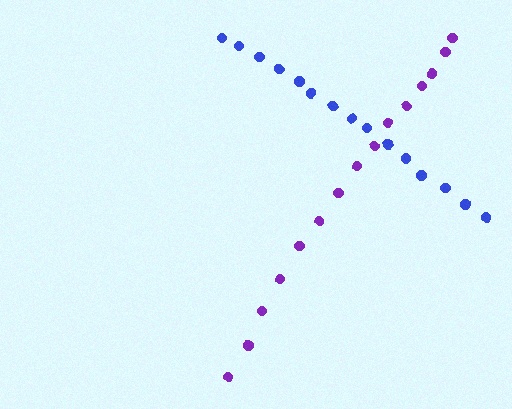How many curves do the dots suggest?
There are 2 distinct paths.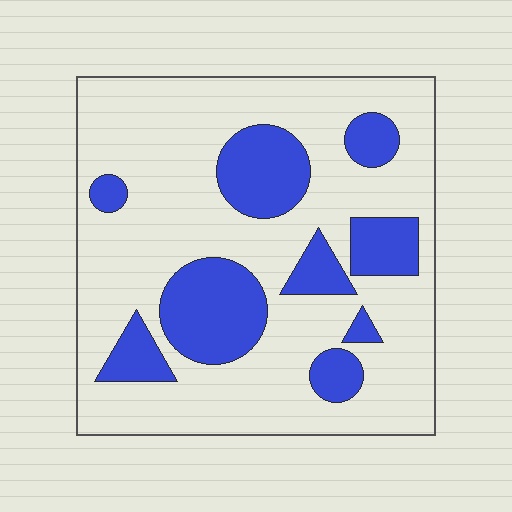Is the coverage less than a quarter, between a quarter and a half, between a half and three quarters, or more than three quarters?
Between a quarter and a half.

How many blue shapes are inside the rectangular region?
9.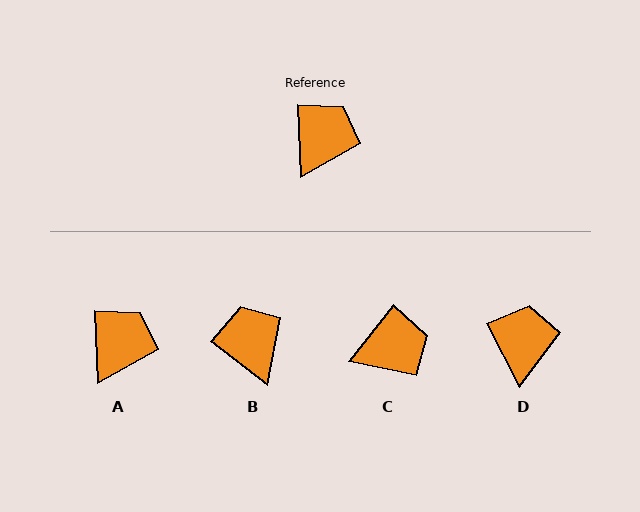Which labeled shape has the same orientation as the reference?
A.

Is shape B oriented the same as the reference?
No, it is off by about 50 degrees.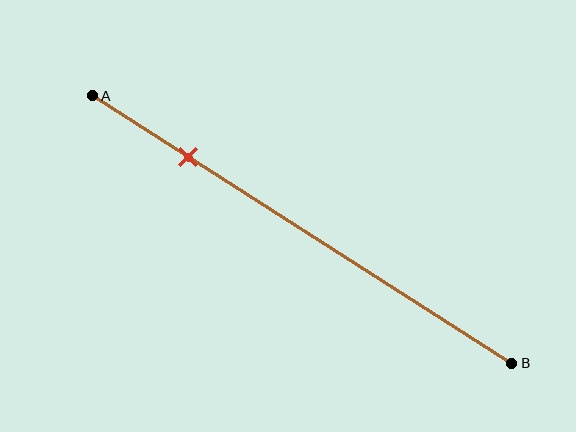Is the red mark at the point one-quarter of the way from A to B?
Yes, the mark is approximately at the one-quarter point.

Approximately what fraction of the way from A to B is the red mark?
The red mark is approximately 25% of the way from A to B.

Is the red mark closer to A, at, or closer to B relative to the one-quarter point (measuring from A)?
The red mark is approximately at the one-quarter point of segment AB.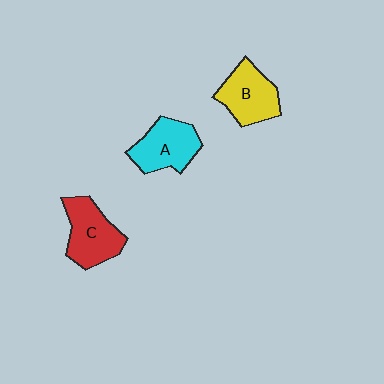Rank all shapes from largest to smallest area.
From largest to smallest: C (red), B (yellow), A (cyan).